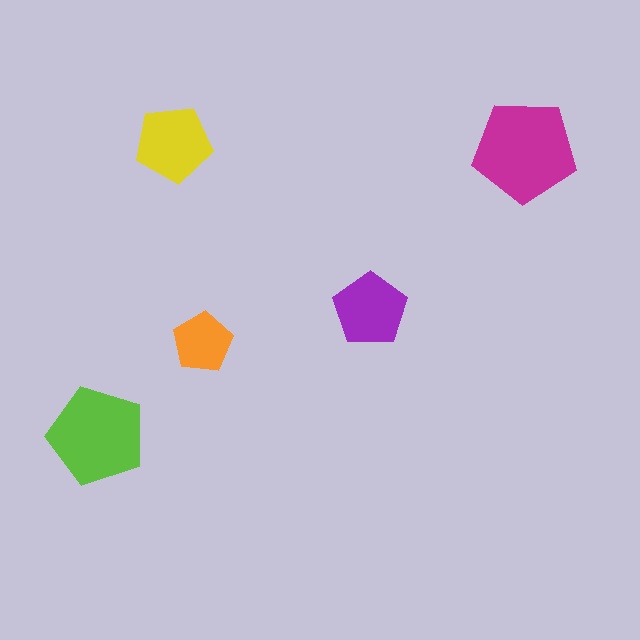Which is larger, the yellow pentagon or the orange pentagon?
The yellow one.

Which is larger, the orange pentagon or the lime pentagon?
The lime one.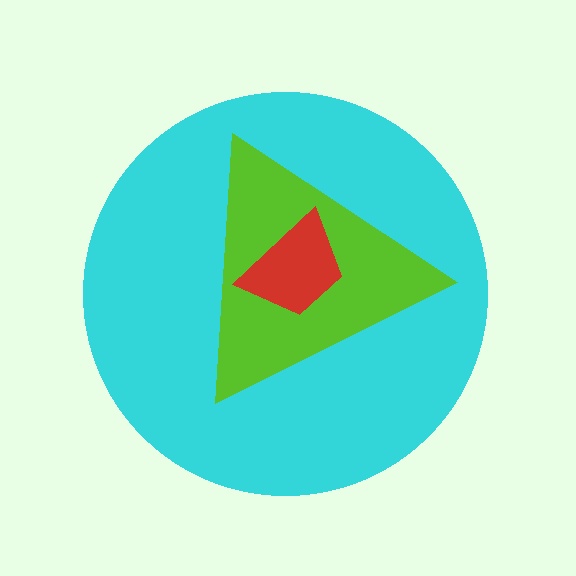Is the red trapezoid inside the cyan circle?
Yes.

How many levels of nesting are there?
3.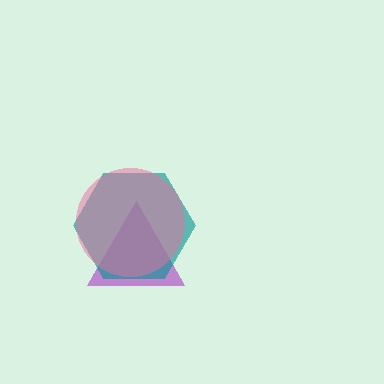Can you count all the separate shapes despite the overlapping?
Yes, there are 3 separate shapes.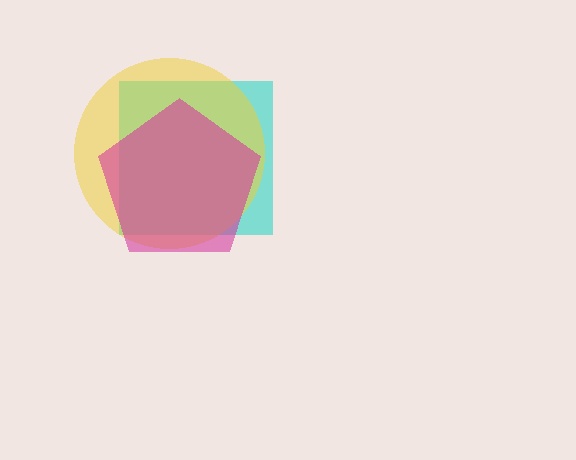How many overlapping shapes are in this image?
There are 3 overlapping shapes in the image.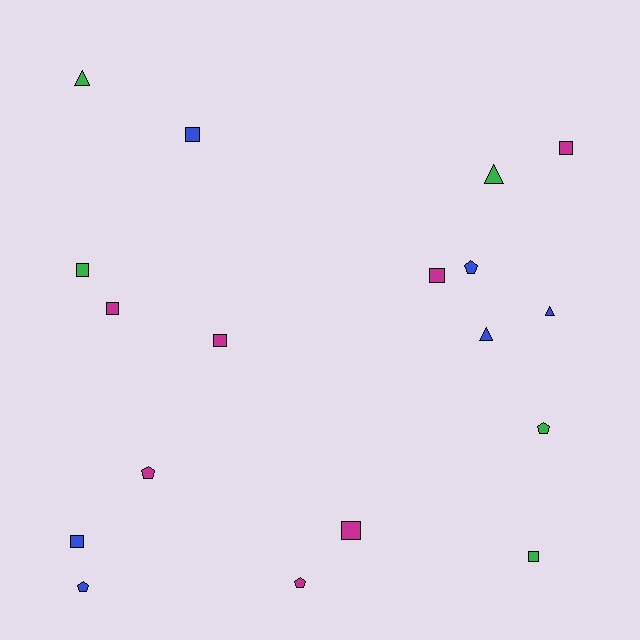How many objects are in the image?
There are 18 objects.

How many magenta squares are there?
There are 5 magenta squares.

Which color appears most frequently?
Magenta, with 7 objects.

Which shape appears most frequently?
Square, with 9 objects.